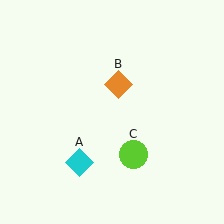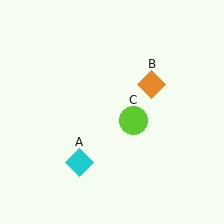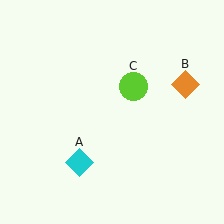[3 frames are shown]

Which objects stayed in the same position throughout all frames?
Cyan diamond (object A) remained stationary.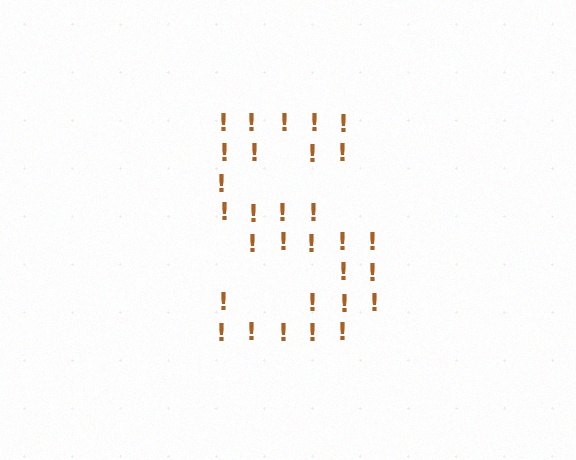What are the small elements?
The small elements are exclamation marks.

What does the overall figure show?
The overall figure shows the letter S.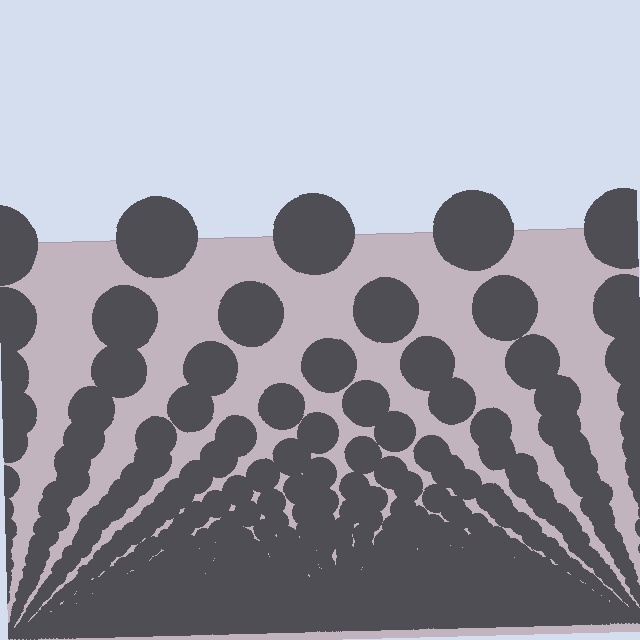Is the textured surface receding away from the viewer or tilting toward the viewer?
The surface appears to tilt toward the viewer. Texture elements get larger and sparser toward the top.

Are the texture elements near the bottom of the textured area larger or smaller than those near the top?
Smaller. The gradient is inverted — elements near the bottom are smaller and denser.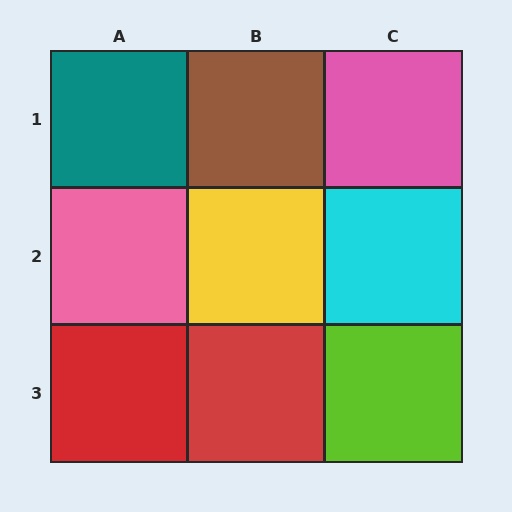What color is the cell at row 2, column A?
Pink.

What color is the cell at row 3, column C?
Lime.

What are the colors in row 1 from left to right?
Teal, brown, pink.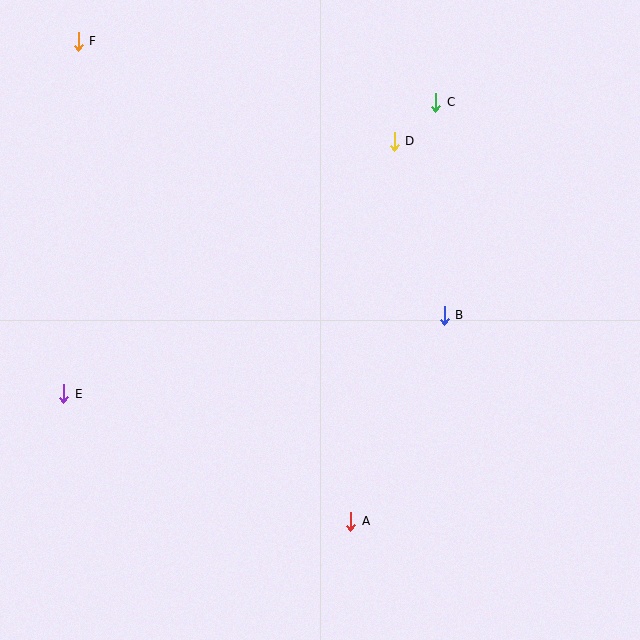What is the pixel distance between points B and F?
The distance between B and F is 457 pixels.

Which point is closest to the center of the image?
Point B at (444, 315) is closest to the center.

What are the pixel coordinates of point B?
Point B is at (444, 315).